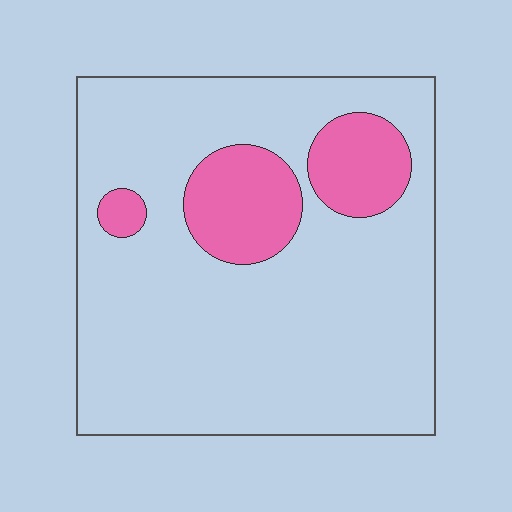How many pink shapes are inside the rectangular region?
3.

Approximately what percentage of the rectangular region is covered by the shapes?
Approximately 15%.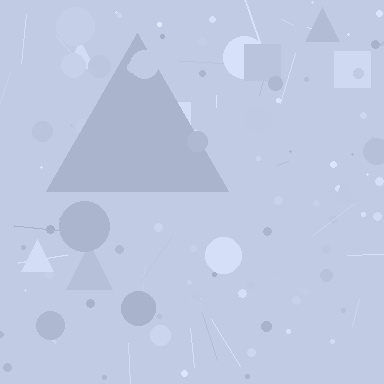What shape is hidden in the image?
A triangle is hidden in the image.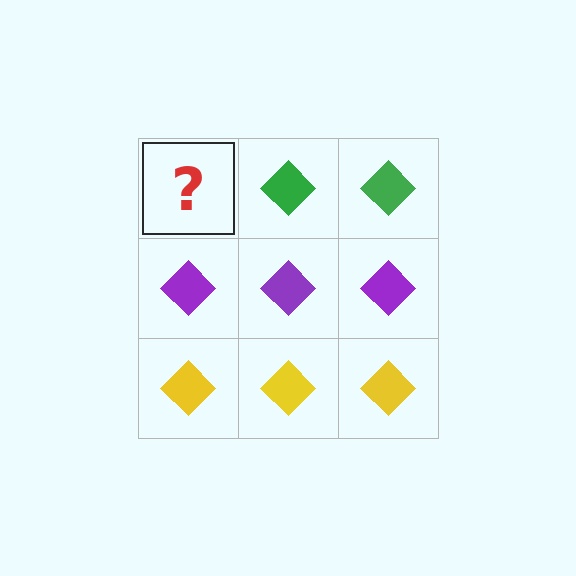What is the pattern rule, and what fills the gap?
The rule is that each row has a consistent color. The gap should be filled with a green diamond.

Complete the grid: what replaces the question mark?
The question mark should be replaced with a green diamond.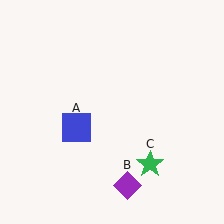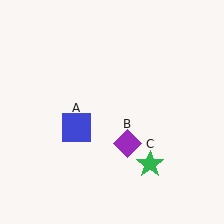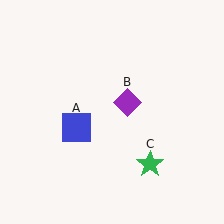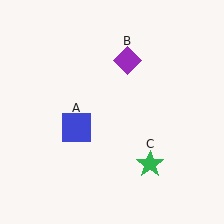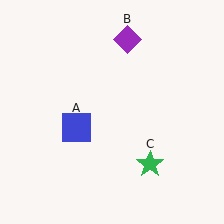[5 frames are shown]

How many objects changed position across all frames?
1 object changed position: purple diamond (object B).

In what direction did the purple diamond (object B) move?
The purple diamond (object B) moved up.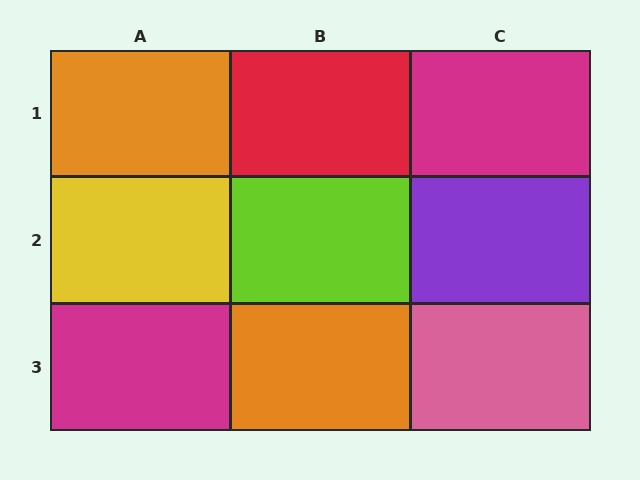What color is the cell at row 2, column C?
Purple.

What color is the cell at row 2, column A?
Yellow.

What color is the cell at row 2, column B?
Lime.